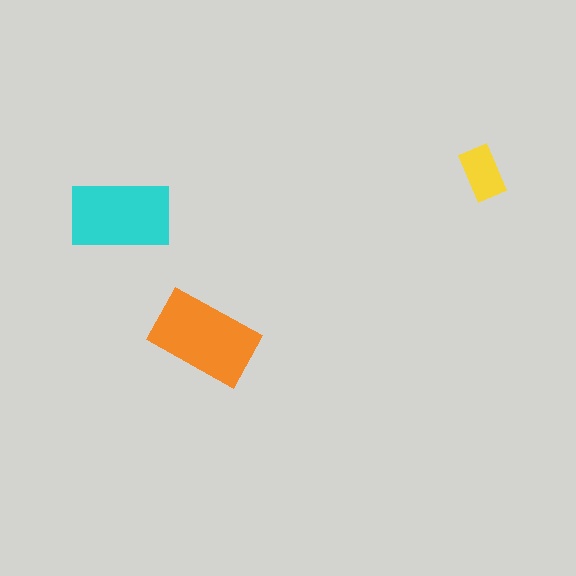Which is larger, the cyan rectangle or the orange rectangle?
The orange one.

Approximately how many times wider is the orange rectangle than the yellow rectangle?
About 2 times wider.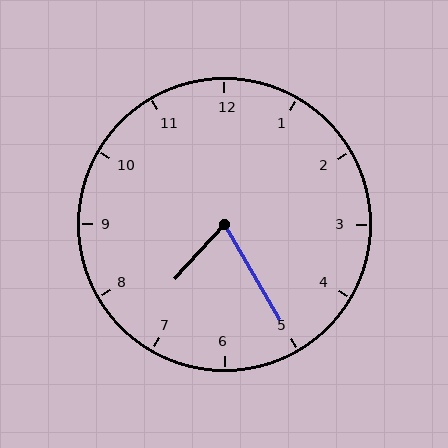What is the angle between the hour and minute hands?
Approximately 72 degrees.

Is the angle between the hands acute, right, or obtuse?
It is acute.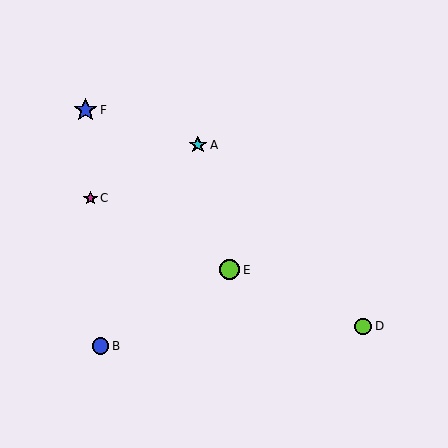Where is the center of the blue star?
The center of the blue star is at (85, 110).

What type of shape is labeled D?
Shape D is a lime circle.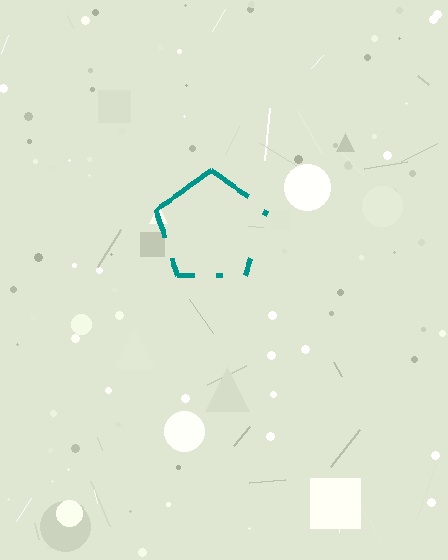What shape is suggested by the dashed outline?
The dashed outline suggests a pentagon.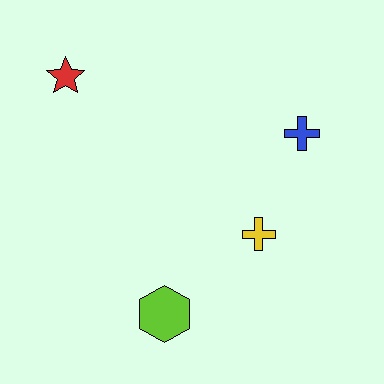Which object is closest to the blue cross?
The yellow cross is closest to the blue cross.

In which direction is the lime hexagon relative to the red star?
The lime hexagon is below the red star.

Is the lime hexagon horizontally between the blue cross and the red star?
Yes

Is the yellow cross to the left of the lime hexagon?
No